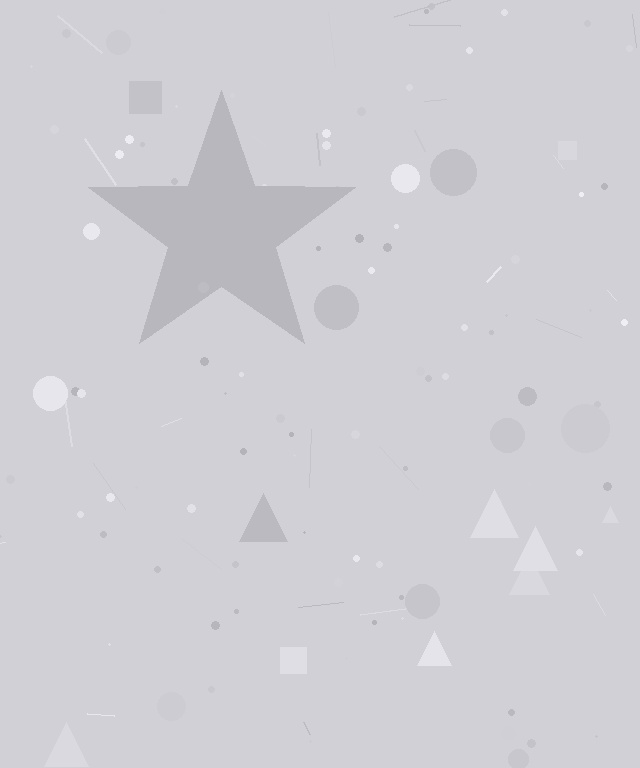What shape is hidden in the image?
A star is hidden in the image.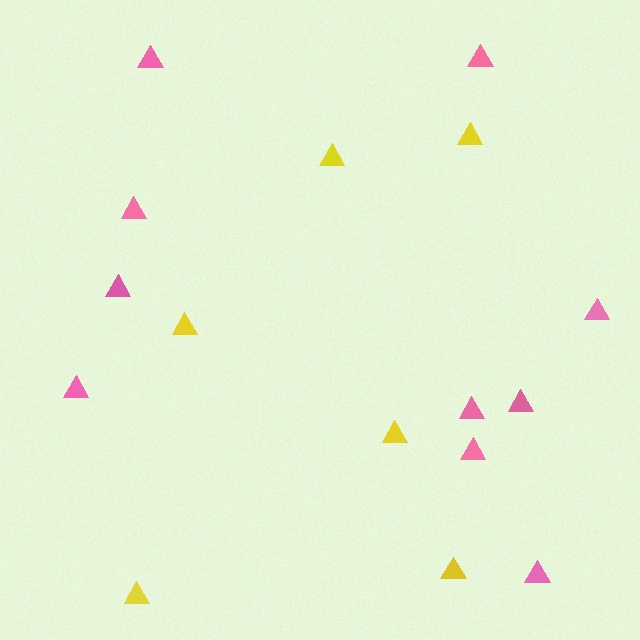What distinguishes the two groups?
There are 2 groups: one group of yellow triangles (6) and one group of pink triangles (10).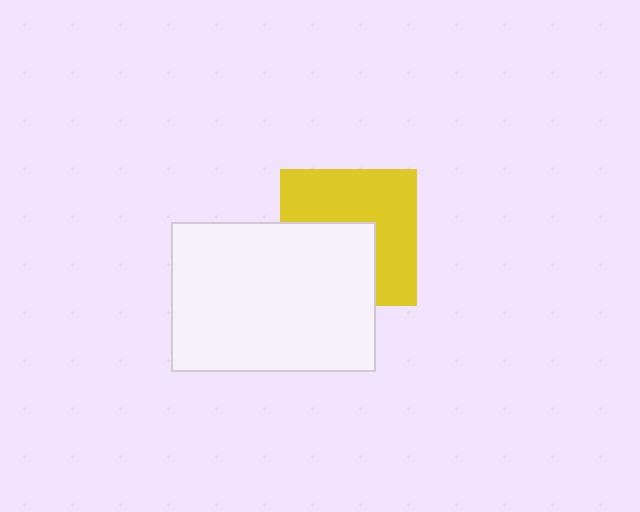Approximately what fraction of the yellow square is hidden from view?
Roughly 43% of the yellow square is hidden behind the white rectangle.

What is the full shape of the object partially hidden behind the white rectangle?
The partially hidden object is a yellow square.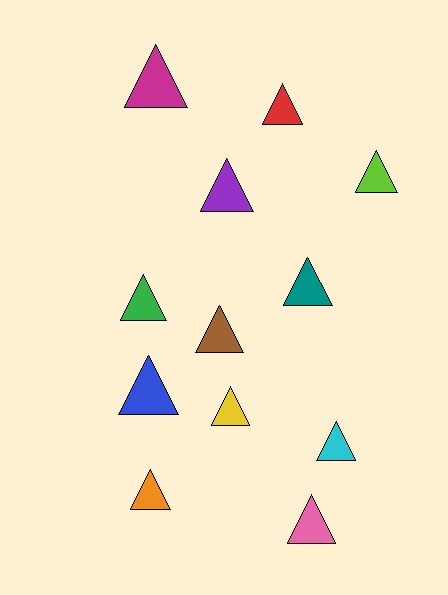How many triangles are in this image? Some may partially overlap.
There are 12 triangles.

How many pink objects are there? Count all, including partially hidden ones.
There is 1 pink object.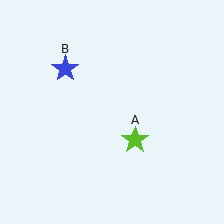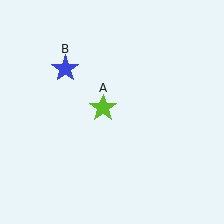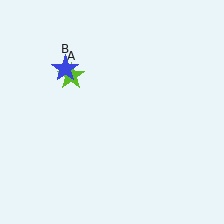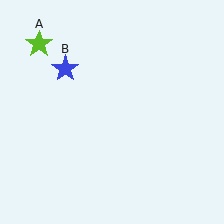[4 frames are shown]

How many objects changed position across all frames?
1 object changed position: lime star (object A).